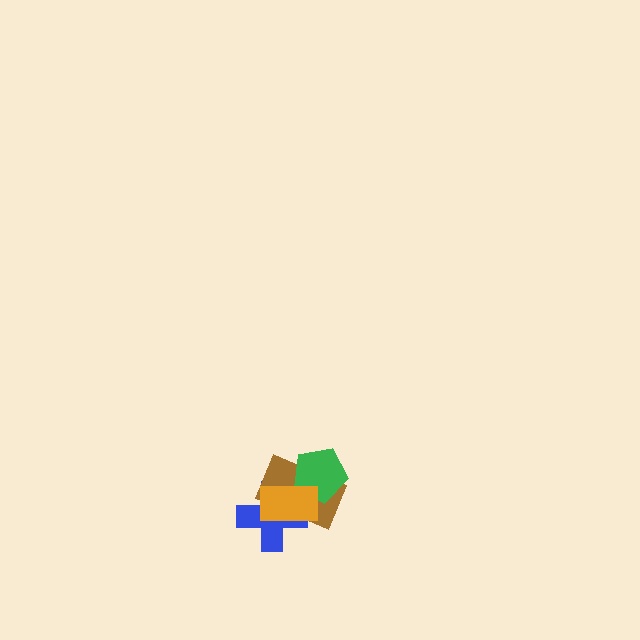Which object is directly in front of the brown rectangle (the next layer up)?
The green pentagon is directly in front of the brown rectangle.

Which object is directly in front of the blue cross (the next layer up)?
The brown rectangle is directly in front of the blue cross.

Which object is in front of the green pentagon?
The orange rectangle is in front of the green pentagon.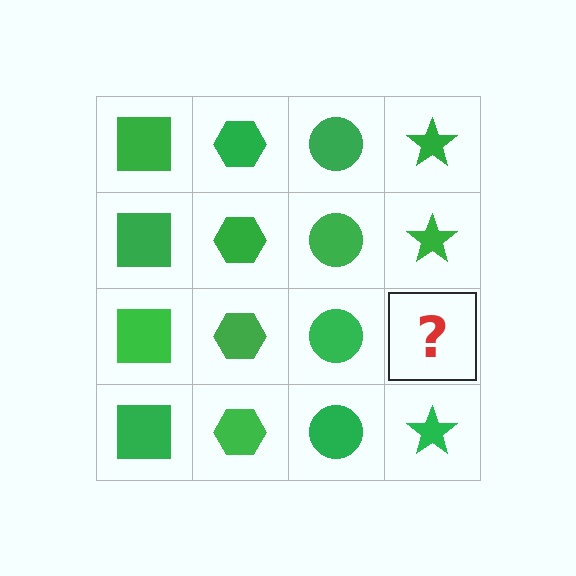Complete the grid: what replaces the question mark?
The question mark should be replaced with a green star.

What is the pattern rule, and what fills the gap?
The rule is that each column has a consistent shape. The gap should be filled with a green star.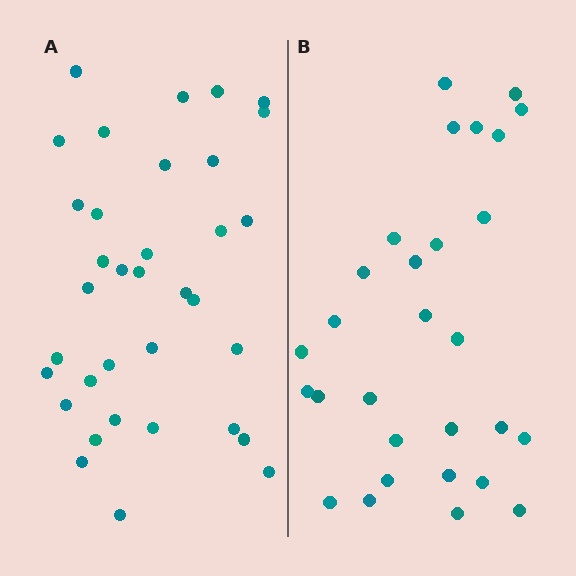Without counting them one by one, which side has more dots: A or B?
Region A (the left region) has more dots.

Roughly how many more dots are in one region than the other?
Region A has about 6 more dots than region B.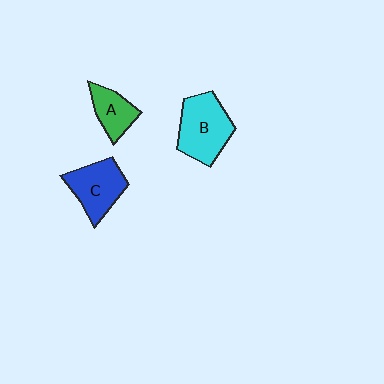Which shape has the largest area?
Shape B (cyan).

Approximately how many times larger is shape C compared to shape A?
Approximately 1.5 times.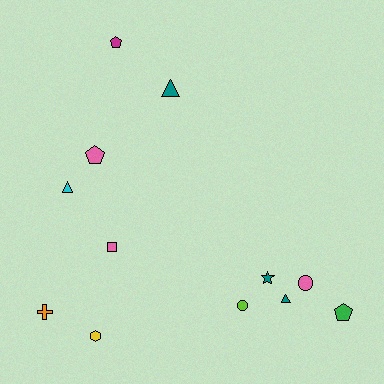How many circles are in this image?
There are 2 circles.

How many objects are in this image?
There are 12 objects.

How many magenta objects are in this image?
There is 1 magenta object.